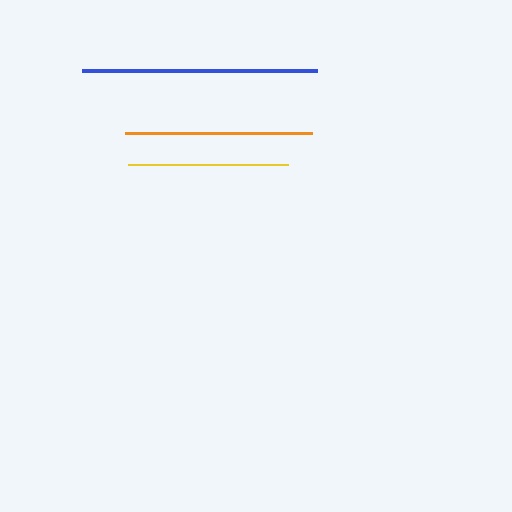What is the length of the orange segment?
The orange segment is approximately 187 pixels long.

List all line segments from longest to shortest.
From longest to shortest: blue, orange, yellow.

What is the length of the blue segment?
The blue segment is approximately 235 pixels long.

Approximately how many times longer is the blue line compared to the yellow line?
The blue line is approximately 1.5 times the length of the yellow line.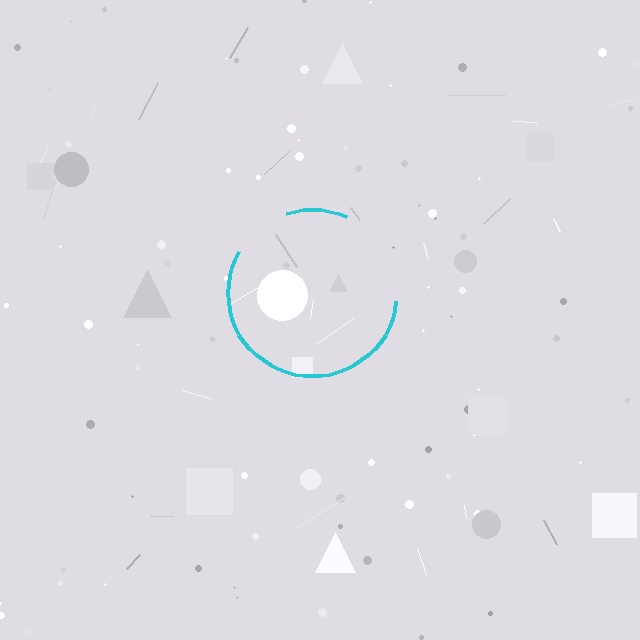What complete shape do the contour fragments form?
The contour fragments form a circle.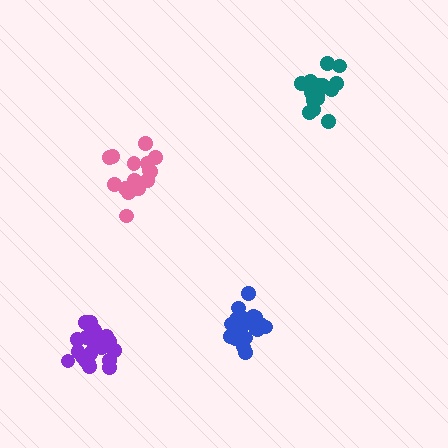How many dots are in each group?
Group 1: 21 dots, Group 2: 18 dots, Group 3: 16 dots, Group 4: 16 dots (71 total).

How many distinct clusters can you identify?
There are 4 distinct clusters.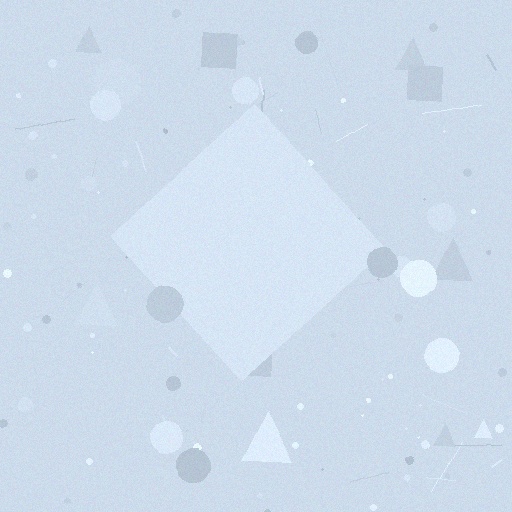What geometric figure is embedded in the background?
A diamond is embedded in the background.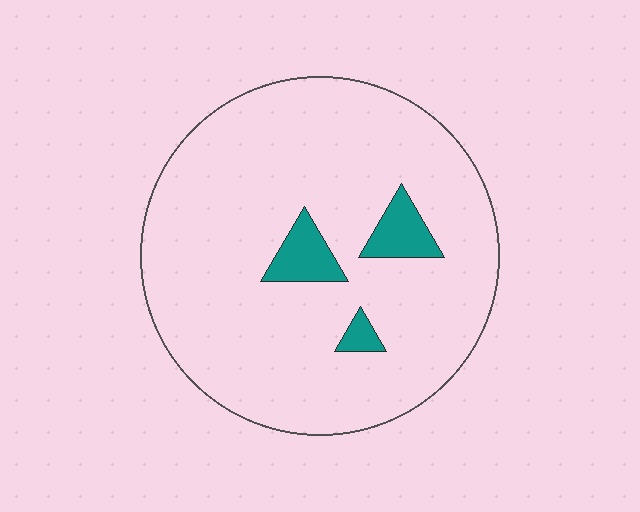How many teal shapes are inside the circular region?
3.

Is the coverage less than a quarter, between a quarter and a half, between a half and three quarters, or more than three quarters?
Less than a quarter.